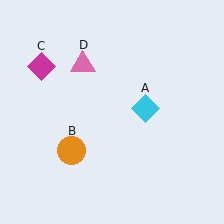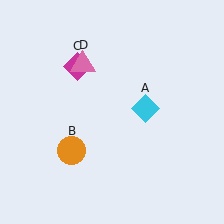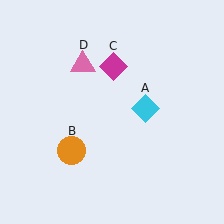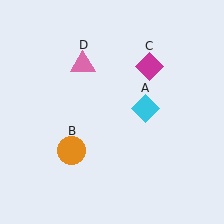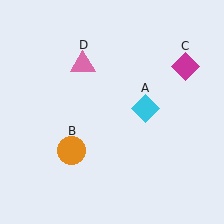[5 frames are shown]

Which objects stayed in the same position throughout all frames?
Cyan diamond (object A) and orange circle (object B) and pink triangle (object D) remained stationary.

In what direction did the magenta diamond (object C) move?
The magenta diamond (object C) moved right.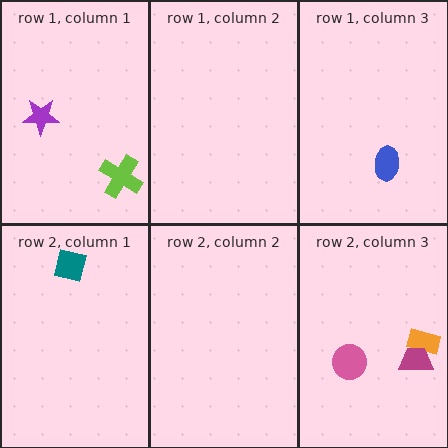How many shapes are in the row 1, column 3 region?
1.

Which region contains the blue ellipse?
The row 1, column 3 region.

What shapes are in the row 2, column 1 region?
The teal square.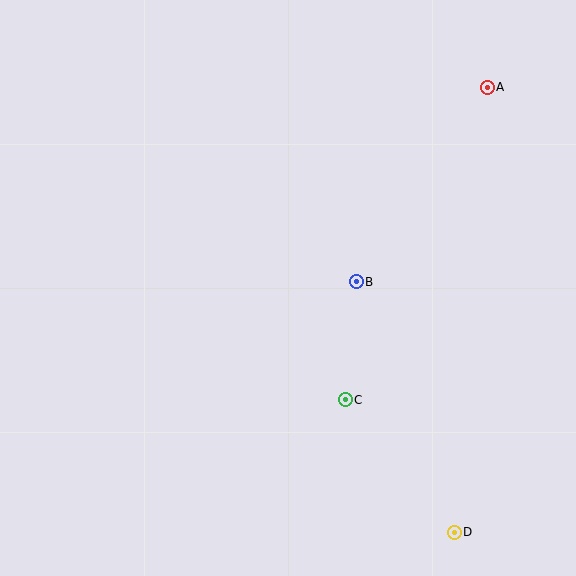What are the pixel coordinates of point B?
Point B is at (356, 282).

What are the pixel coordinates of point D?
Point D is at (454, 532).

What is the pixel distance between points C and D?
The distance between C and D is 172 pixels.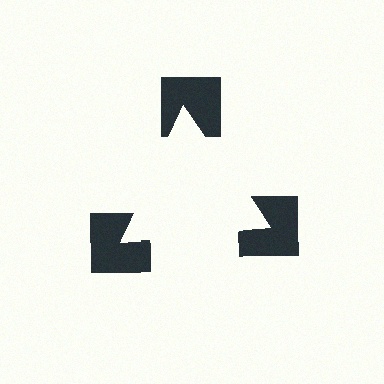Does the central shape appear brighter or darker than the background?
It typically appears slightly brighter than the background, even though no actual brightness change is drawn.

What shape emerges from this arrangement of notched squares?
An illusory triangle — its edges are inferred from the aligned wedge cuts in the notched squares, not physically drawn.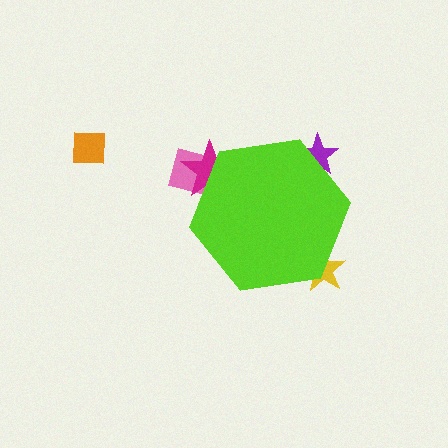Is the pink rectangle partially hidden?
Yes, the pink rectangle is partially hidden behind the lime hexagon.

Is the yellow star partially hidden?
Yes, the yellow star is partially hidden behind the lime hexagon.